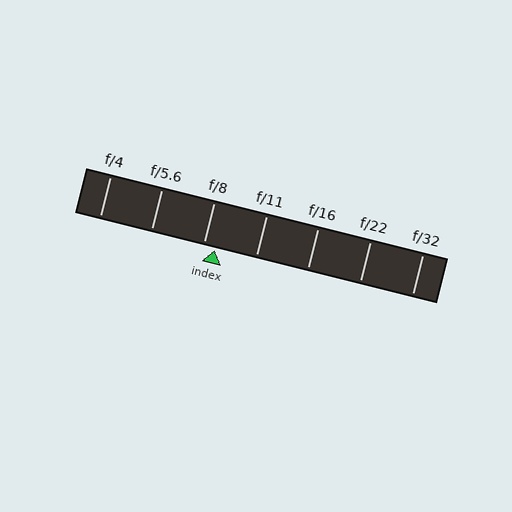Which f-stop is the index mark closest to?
The index mark is closest to f/8.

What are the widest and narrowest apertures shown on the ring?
The widest aperture shown is f/4 and the narrowest is f/32.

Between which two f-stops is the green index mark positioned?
The index mark is between f/8 and f/11.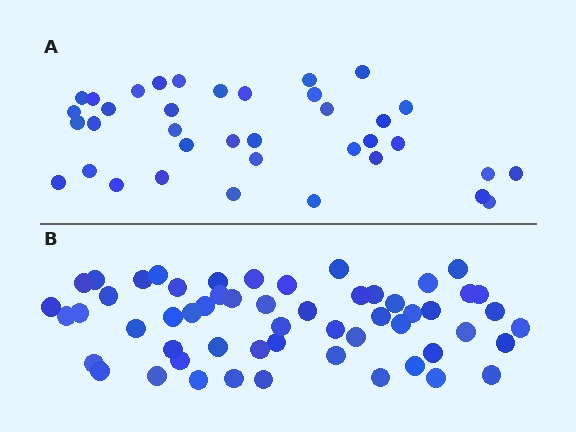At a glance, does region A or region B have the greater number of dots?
Region B (the bottom region) has more dots.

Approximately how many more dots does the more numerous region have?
Region B has approximately 20 more dots than region A.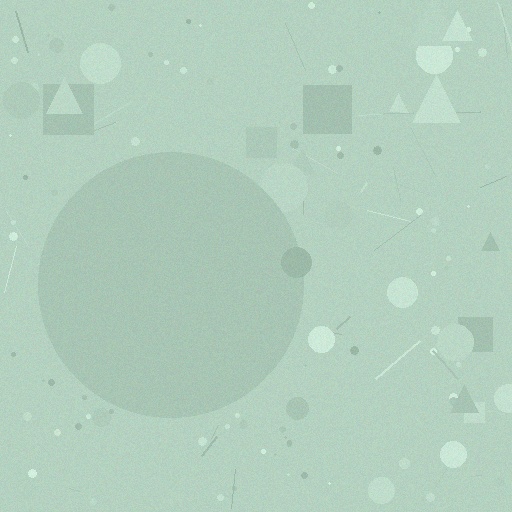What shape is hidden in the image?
A circle is hidden in the image.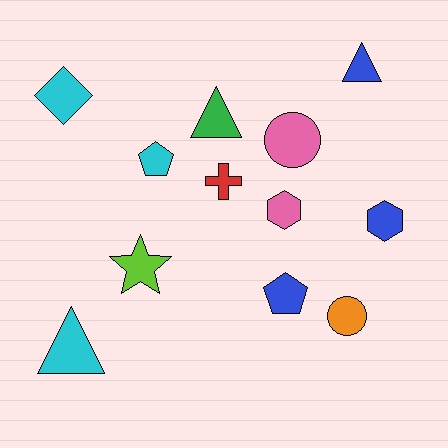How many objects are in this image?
There are 12 objects.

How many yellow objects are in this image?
There are no yellow objects.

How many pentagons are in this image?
There are 2 pentagons.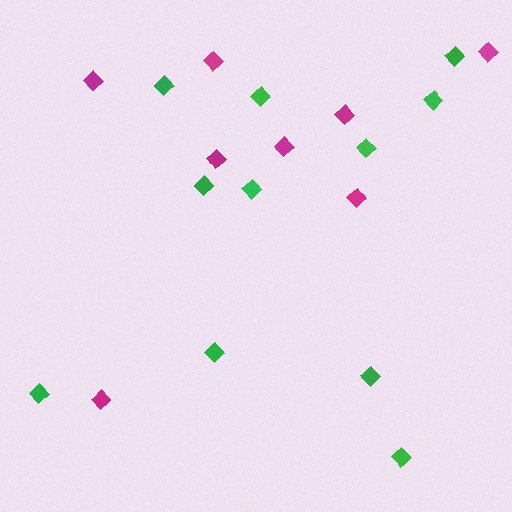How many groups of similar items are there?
There are 2 groups: one group of green diamonds (11) and one group of magenta diamonds (8).